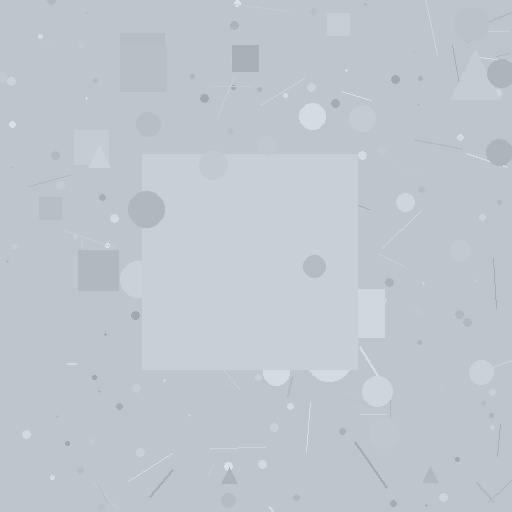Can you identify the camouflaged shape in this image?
The camouflaged shape is a square.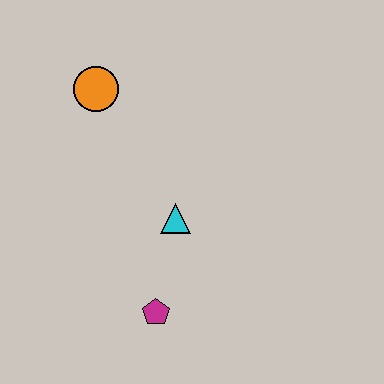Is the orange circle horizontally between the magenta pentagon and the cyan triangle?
No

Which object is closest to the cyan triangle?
The magenta pentagon is closest to the cyan triangle.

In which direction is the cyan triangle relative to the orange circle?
The cyan triangle is below the orange circle.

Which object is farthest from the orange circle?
The magenta pentagon is farthest from the orange circle.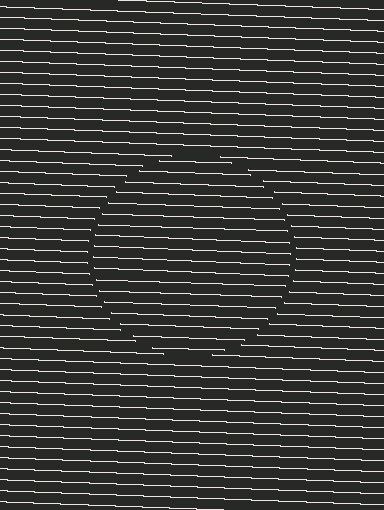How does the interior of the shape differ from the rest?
The interior of the shape contains the same grating, shifted by half a period — the contour is defined by the phase discontinuity where line-ends from the inner and outer gratings abut.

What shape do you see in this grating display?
An illusory circle. The interior of the shape contains the same grating, shifted by half a period — the contour is defined by the phase discontinuity where line-ends from the inner and outer gratings abut.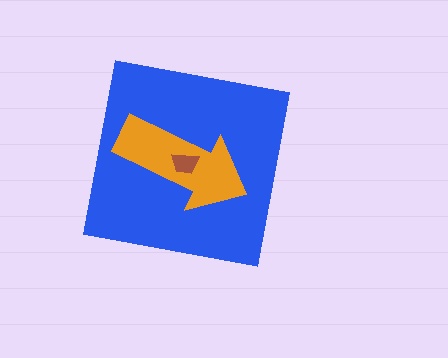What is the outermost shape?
The blue square.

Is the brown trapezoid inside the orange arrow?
Yes.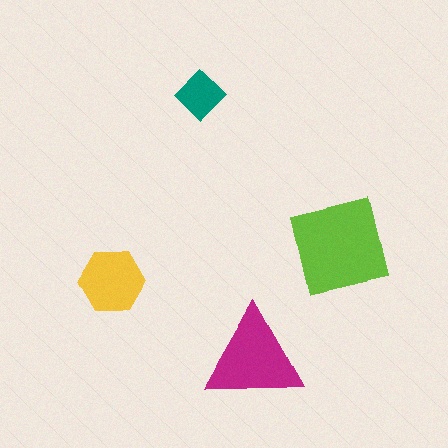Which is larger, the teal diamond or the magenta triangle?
The magenta triangle.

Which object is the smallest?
The teal diamond.